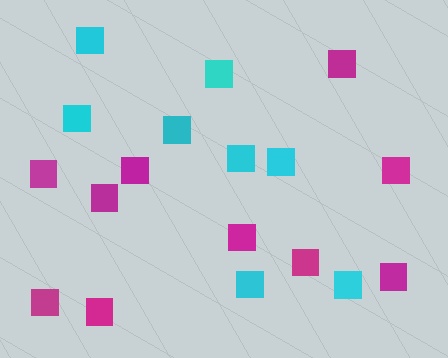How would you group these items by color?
There are 2 groups: one group of magenta squares (10) and one group of cyan squares (8).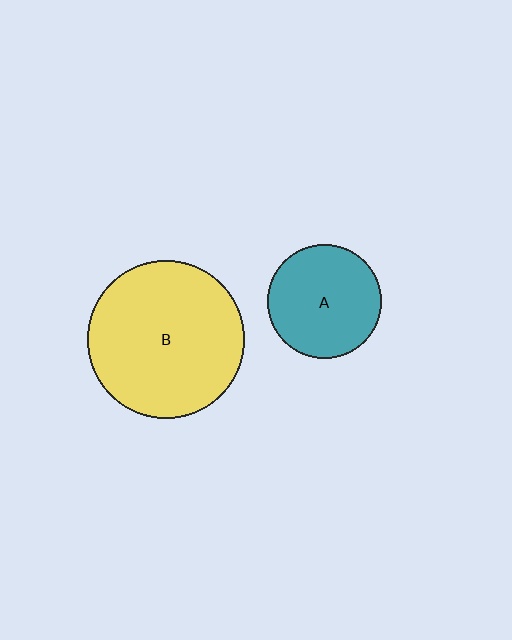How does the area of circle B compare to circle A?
Approximately 1.9 times.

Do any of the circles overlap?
No, none of the circles overlap.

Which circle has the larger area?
Circle B (yellow).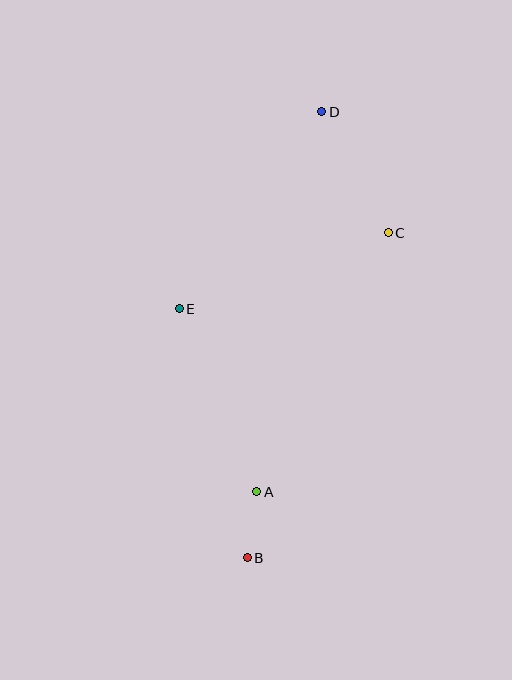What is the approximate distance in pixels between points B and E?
The distance between B and E is approximately 258 pixels.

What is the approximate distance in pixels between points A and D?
The distance between A and D is approximately 385 pixels.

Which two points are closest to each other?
Points A and B are closest to each other.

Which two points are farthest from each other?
Points B and D are farthest from each other.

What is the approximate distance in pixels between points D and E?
The distance between D and E is approximately 243 pixels.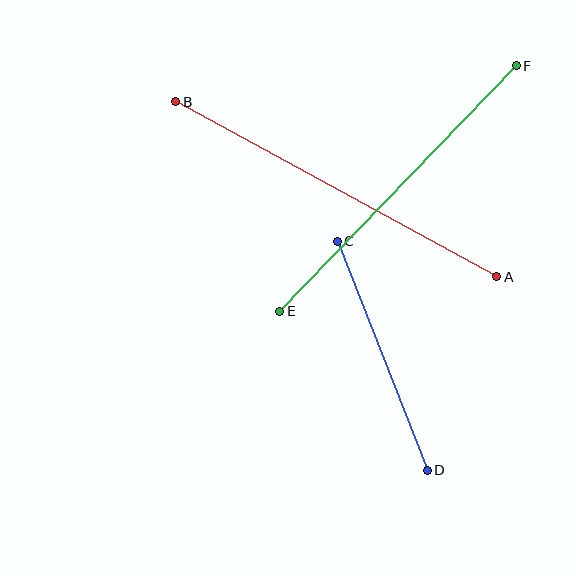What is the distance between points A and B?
The distance is approximately 366 pixels.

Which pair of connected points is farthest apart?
Points A and B are farthest apart.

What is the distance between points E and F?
The distance is approximately 341 pixels.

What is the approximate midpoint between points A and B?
The midpoint is at approximately (336, 189) pixels.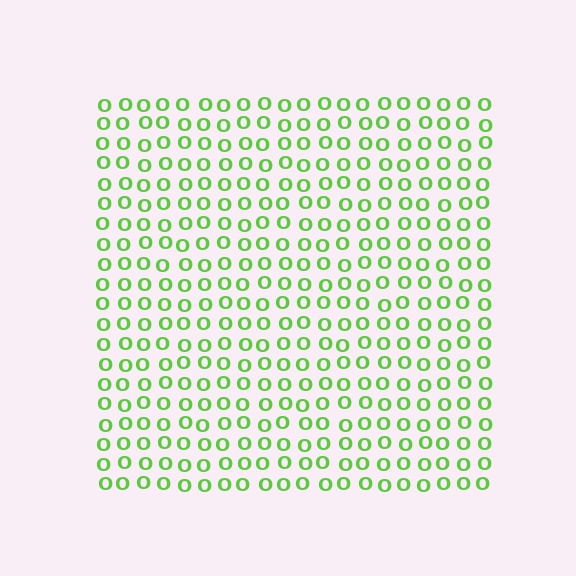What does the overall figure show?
The overall figure shows a square.